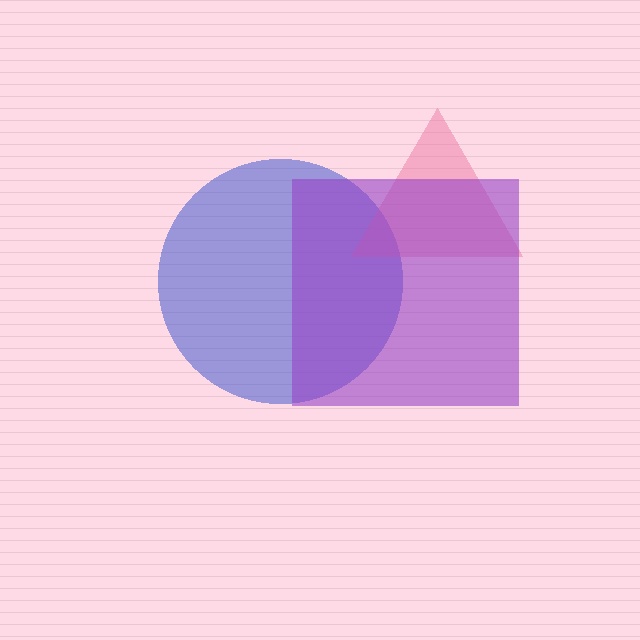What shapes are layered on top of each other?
The layered shapes are: a blue circle, a pink triangle, a purple square.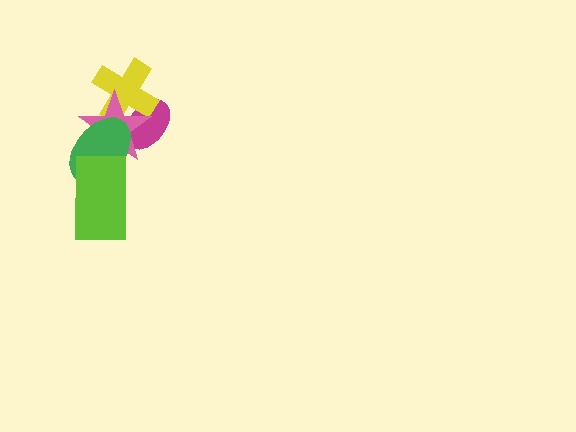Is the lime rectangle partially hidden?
No, no other shape covers it.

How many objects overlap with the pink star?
4 objects overlap with the pink star.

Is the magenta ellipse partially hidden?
Yes, it is partially covered by another shape.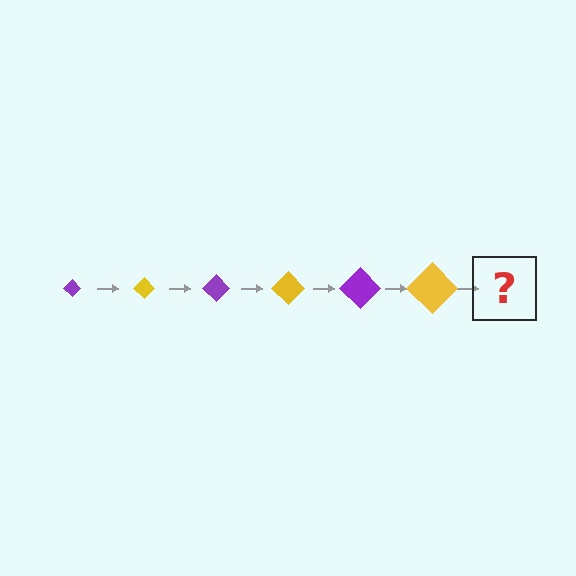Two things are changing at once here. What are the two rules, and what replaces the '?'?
The two rules are that the diamond grows larger each step and the color cycles through purple and yellow. The '?' should be a purple diamond, larger than the previous one.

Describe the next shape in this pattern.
It should be a purple diamond, larger than the previous one.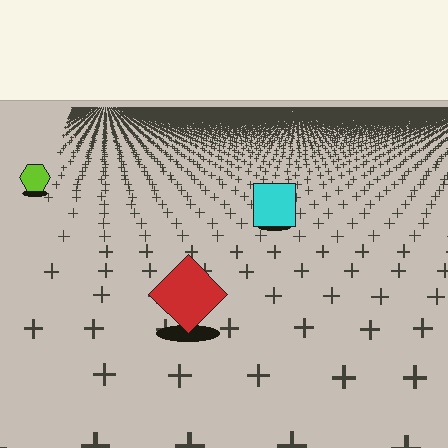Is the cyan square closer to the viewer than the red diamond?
No. The red diamond is closer — you can tell from the texture gradient: the ground texture is coarser near it.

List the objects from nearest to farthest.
From nearest to farthest: the red diamond, the cyan square, the lime hexagon.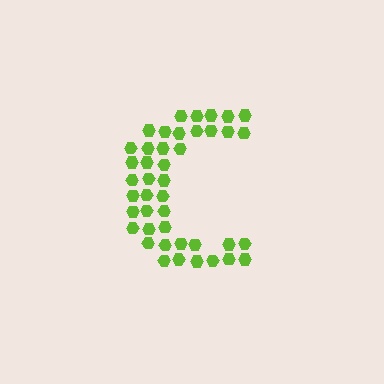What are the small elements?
The small elements are hexagons.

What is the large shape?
The large shape is the letter C.